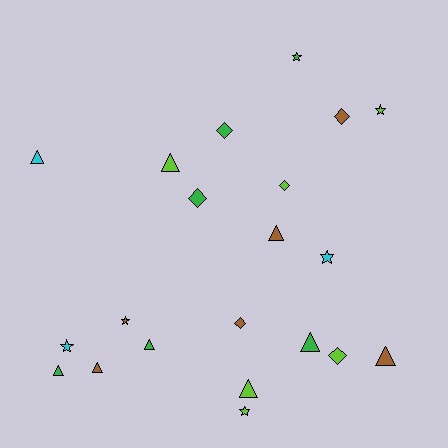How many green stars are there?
There is 1 green star.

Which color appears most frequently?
Green, with 6 objects.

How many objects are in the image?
There are 21 objects.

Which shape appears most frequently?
Triangle, with 9 objects.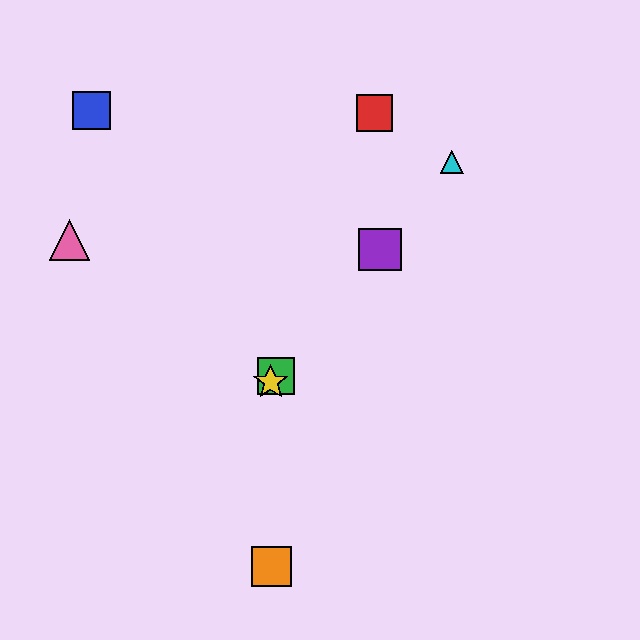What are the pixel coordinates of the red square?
The red square is at (374, 113).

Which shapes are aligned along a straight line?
The green square, the yellow star, the purple square, the cyan triangle are aligned along a straight line.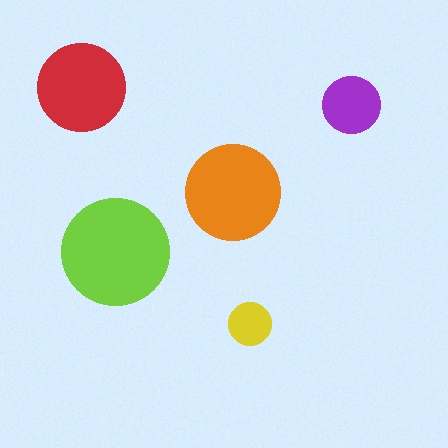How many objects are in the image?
There are 5 objects in the image.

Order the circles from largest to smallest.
the lime one, the orange one, the red one, the purple one, the yellow one.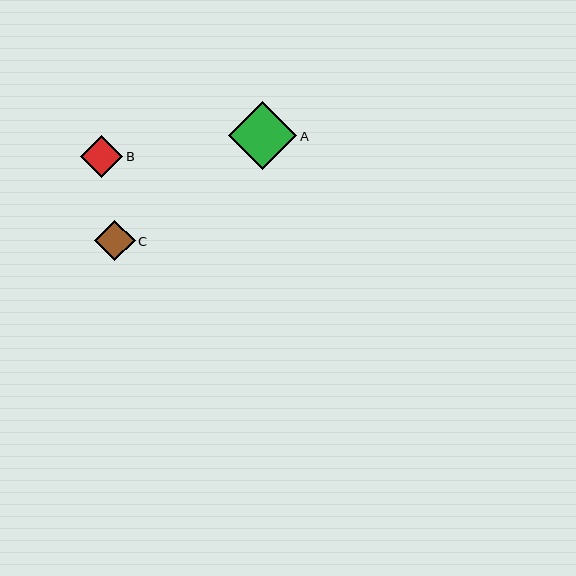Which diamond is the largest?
Diamond A is the largest with a size of approximately 68 pixels.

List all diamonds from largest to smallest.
From largest to smallest: A, B, C.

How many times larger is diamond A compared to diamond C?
Diamond A is approximately 1.7 times the size of diamond C.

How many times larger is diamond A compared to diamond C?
Diamond A is approximately 1.7 times the size of diamond C.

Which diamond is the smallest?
Diamond C is the smallest with a size of approximately 41 pixels.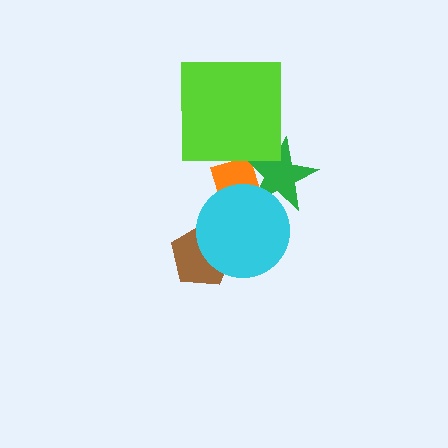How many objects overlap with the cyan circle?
3 objects overlap with the cyan circle.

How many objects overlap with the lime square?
0 objects overlap with the lime square.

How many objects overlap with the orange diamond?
2 objects overlap with the orange diamond.